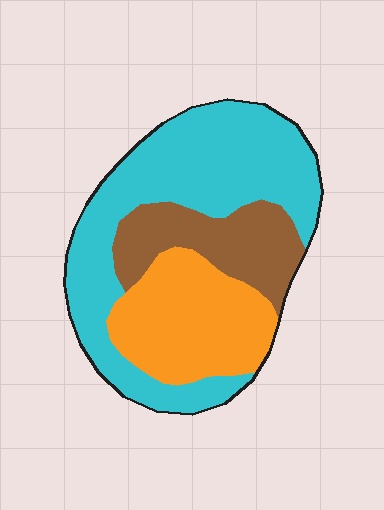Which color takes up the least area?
Brown, at roughly 20%.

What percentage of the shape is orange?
Orange takes up between a sixth and a third of the shape.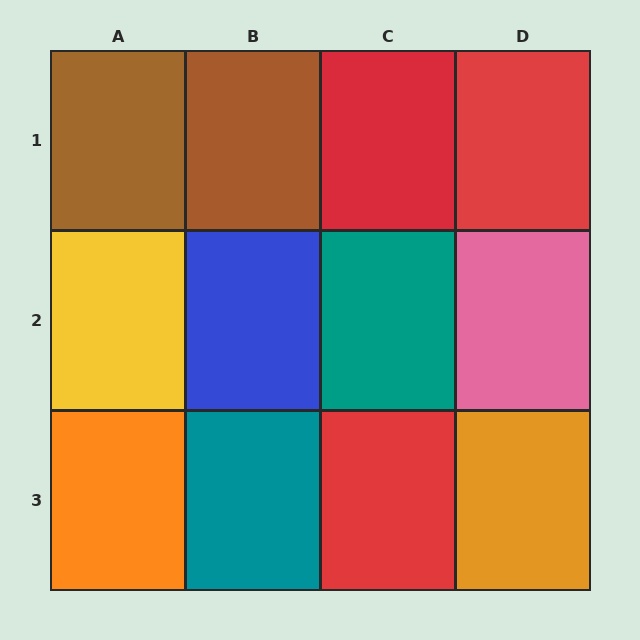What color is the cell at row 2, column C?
Teal.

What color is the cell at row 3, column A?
Orange.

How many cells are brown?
2 cells are brown.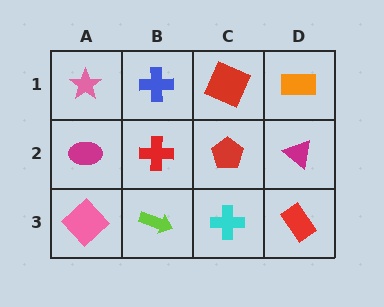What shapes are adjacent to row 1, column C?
A red pentagon (row 2, column C), a blue cross (row 1, column B), an orange rectangle (row 1, column D).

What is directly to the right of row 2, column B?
A red pentagon.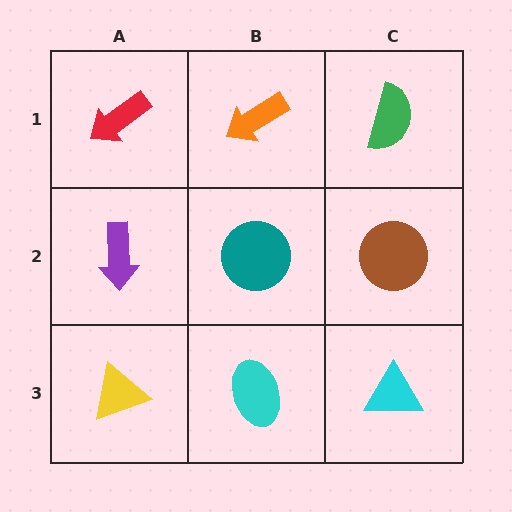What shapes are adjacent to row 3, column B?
A teal circle (row 2, column B), a yellow triangle (row 3, column A), a cyan triangle (row 3, column C).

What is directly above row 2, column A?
A red arrow.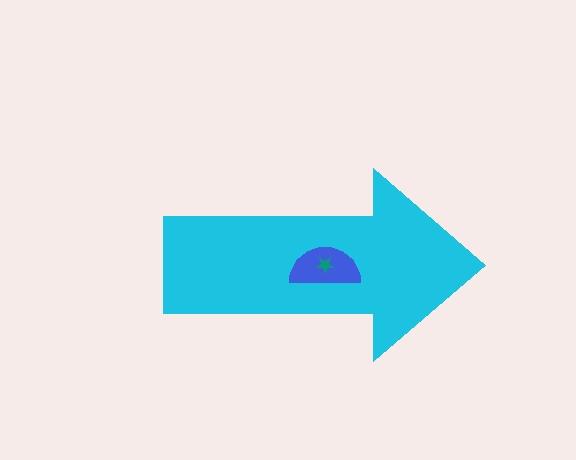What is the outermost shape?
The cyan arrow.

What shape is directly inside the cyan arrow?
The blue semicircle.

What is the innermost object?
The teal star.